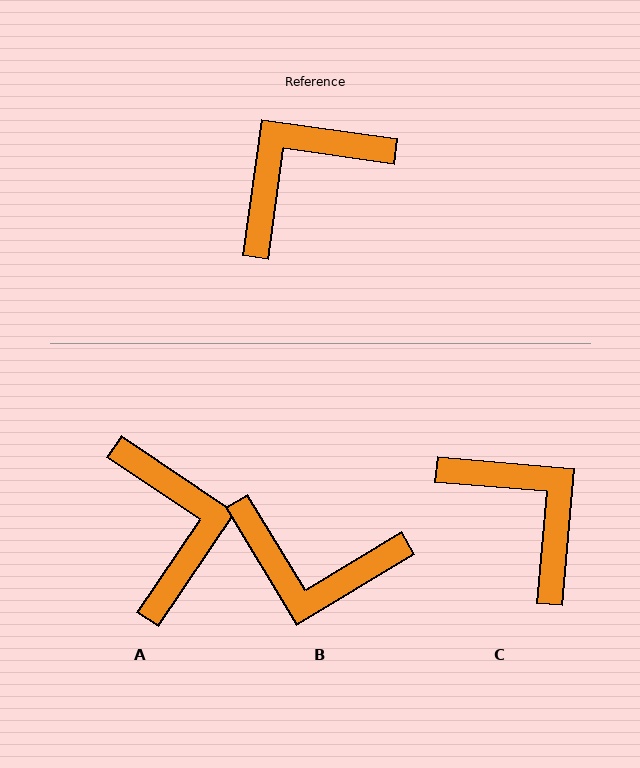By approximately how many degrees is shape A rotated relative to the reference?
Approximately 116 degrees clockwise.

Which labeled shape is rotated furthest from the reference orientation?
B, about 129 degrees away.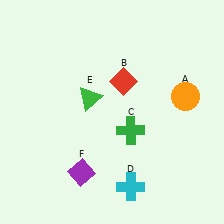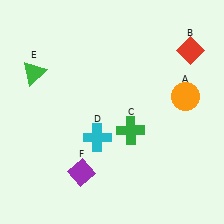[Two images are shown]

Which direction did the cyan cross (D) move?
The cyan cross (D) moved up.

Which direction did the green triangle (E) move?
The green triangle (E) moved left.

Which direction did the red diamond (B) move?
The red diamond (B) moved right.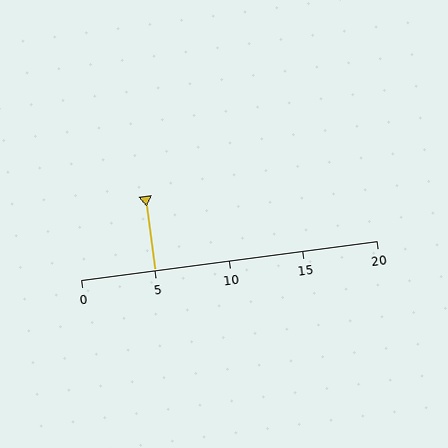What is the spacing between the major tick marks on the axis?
The major ticks are spaced 5 apart.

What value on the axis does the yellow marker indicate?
The marker indicates approximately 5.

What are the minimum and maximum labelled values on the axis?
The axis runs from 0 to 20.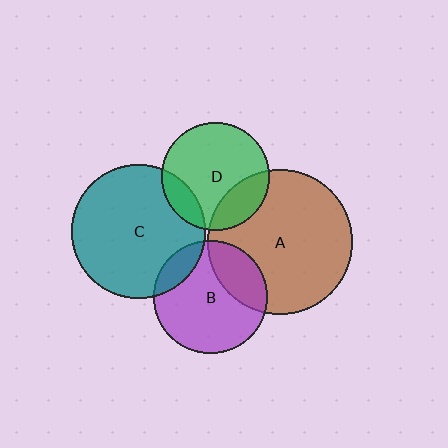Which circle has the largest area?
Circle A (brown).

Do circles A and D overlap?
Yes.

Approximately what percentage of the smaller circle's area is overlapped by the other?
Approximately 20%.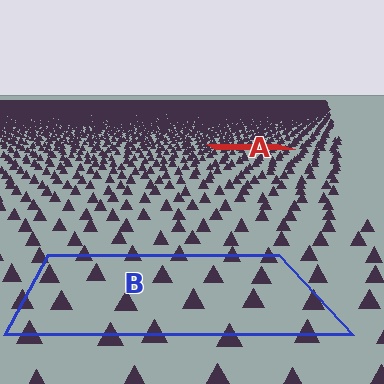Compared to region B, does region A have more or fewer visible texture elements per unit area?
Region A has more texture elements per unit area — they are packed more densely because it is farther away.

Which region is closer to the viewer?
Region B is closer. The texture elements there are larger and more spread out.